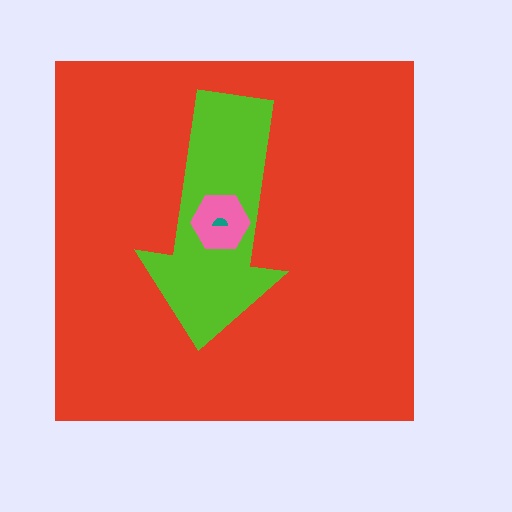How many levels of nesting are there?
4.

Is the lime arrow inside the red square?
Yes.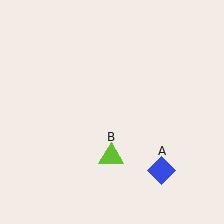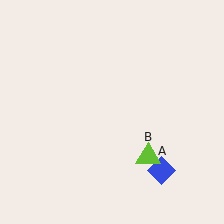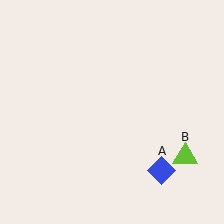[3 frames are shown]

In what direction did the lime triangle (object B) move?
The lime triangle (object B) moved right.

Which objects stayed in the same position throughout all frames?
Blue diamond (object A) remained stationary.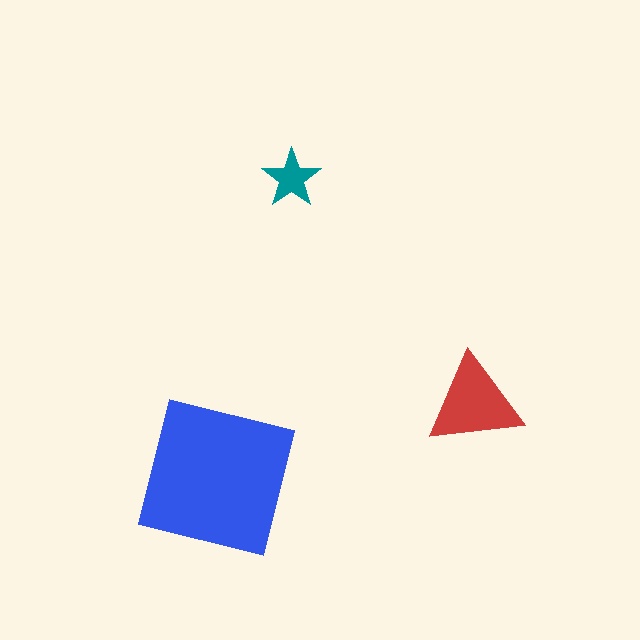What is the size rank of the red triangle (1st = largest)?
2nd.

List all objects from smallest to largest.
The teal star, the red triangle, the blue square.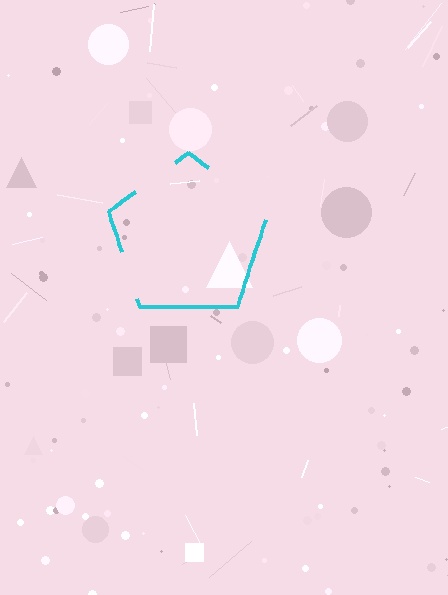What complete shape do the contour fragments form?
The contour fragments form a pentagon.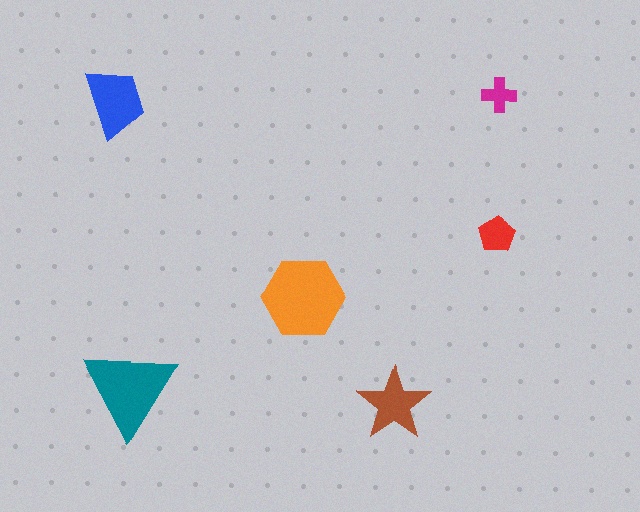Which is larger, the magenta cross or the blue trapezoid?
The blue trapezoid.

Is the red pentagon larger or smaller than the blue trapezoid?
Smaller.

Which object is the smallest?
The magenta cross.